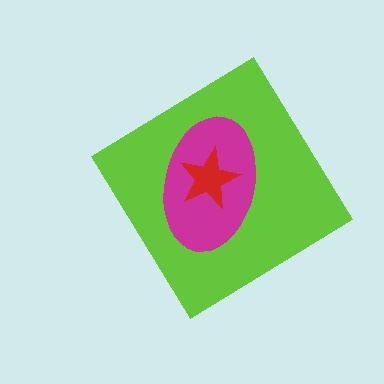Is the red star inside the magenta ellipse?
Yes.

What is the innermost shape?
The red star.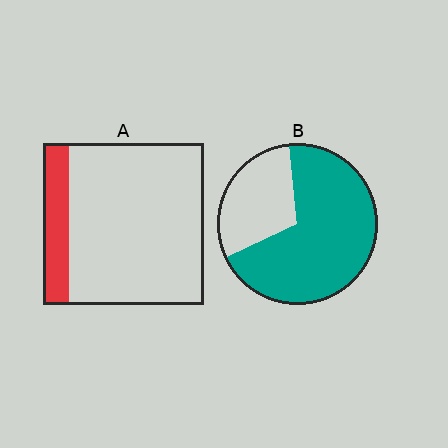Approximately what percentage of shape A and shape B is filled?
A is approximately 15% and B is approximately 70%.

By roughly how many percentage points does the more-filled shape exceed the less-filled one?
By roughly 55 percentage points (B over A).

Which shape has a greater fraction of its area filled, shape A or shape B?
Shape B.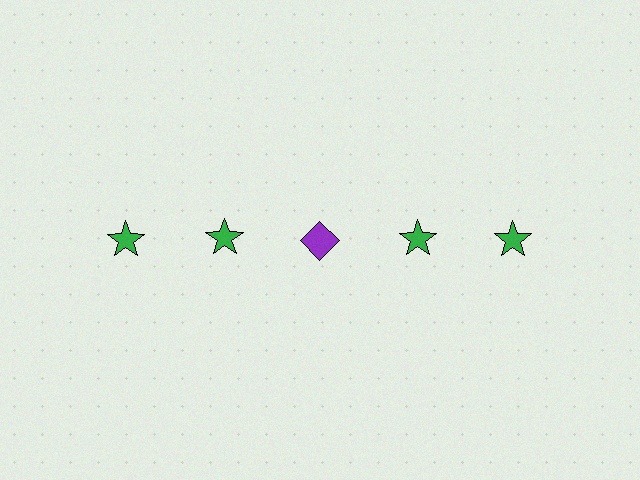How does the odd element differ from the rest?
It differs in both color (purple instead of green) and shape (diamond instead of star).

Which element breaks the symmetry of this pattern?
The purple diamond in the top row, center column breaks the symmetry. All other shapes are green stars.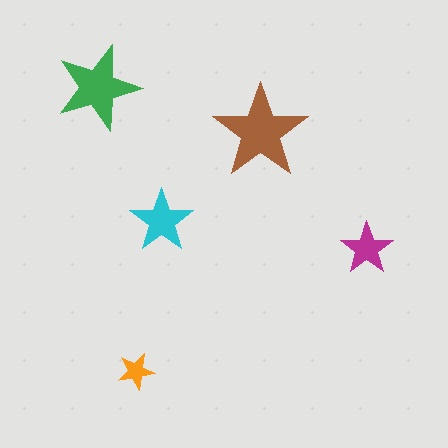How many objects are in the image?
There are 5 objects in the image.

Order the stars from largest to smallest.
the brown one, the green one, the cyan one, the magenta one, the orange one.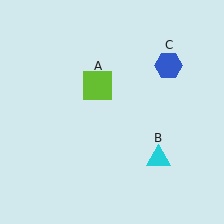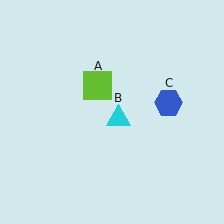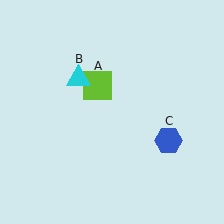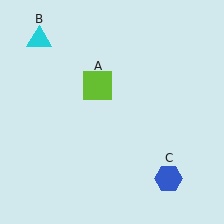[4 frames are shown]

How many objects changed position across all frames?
2 objects changed position: cyan triangle (object B), blue hexagon (object C).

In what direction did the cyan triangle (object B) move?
The cyan triangle (object B) moved up and to the left.